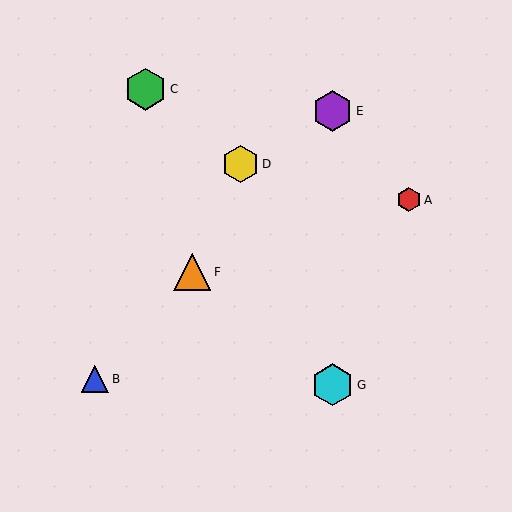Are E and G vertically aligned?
Yes, both are at x≈333.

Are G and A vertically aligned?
No, G is at x≈333 and A is at x≈409.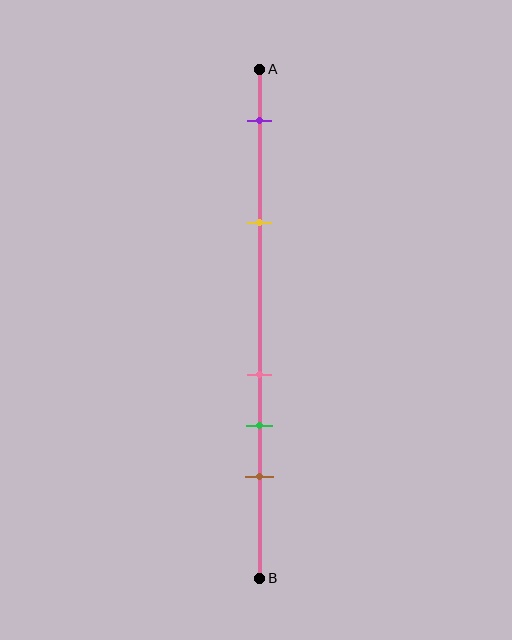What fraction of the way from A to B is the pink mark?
The pink mark is approximately 60% (0.6) of the way from A to B.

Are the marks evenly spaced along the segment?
No, the marks are not evenly spaced.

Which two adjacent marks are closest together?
The pink and green marks are the closest adjacent pair.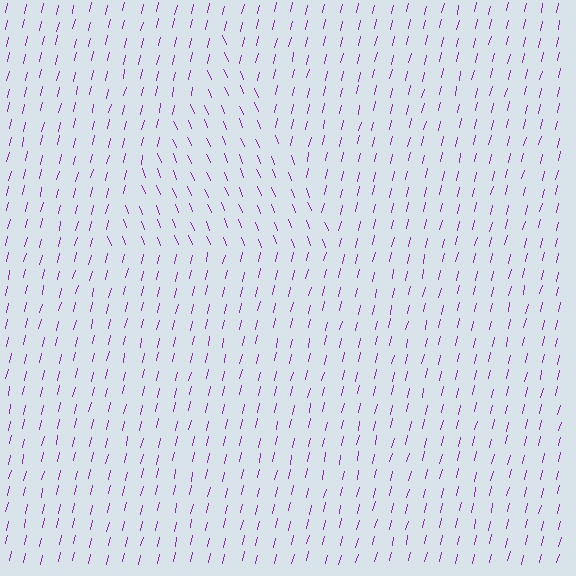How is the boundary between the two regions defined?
The boundary is defined purely by a change in line orientation (approximately 36 degrees difference). All lines are the same color and thickness.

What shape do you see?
I see a triangle.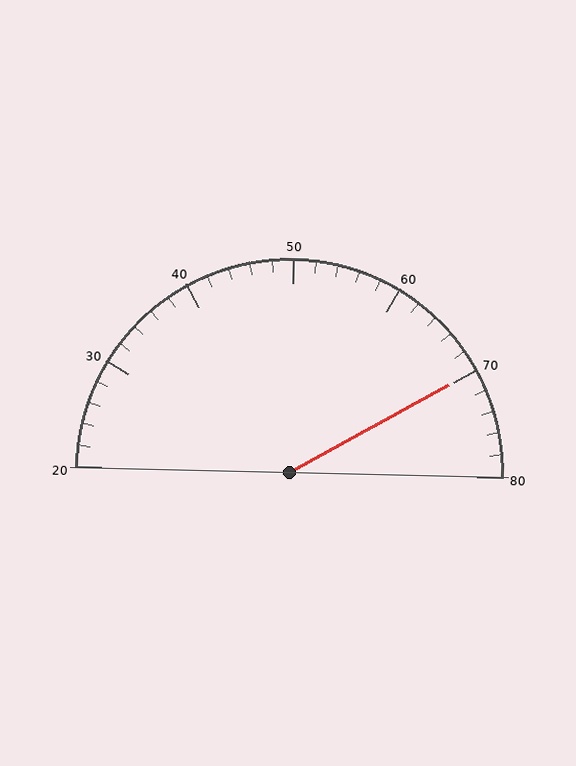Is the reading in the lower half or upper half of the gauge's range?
The reading is in the upper half of the range (20 to 80).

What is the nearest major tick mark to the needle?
The nearest major tick mark is 70.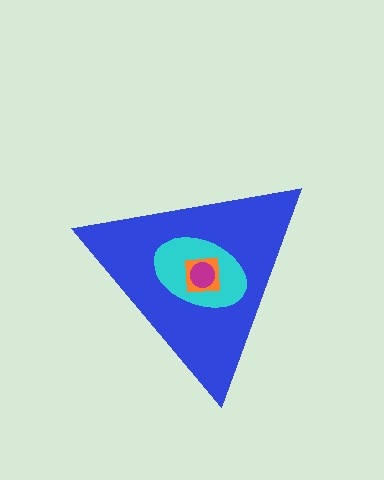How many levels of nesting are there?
4.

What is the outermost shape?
The blue triangle.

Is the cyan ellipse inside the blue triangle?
Yes.